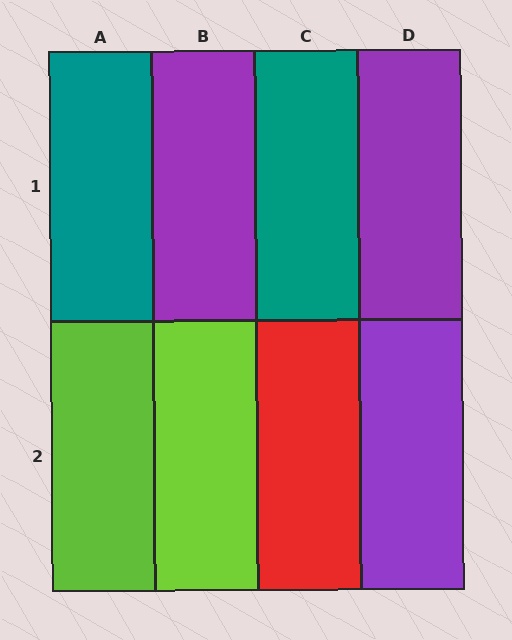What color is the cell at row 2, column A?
Lime.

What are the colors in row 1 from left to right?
Teal, purple, teal, purple.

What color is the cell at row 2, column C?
Red.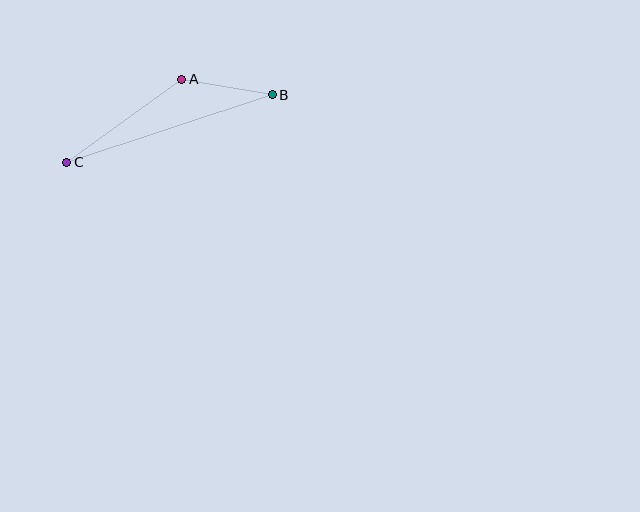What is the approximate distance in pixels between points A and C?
The distance between A and C is approximately 142 pixels.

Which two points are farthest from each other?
Points B and C are farthest from each other.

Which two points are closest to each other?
Points A and B are closest to each other.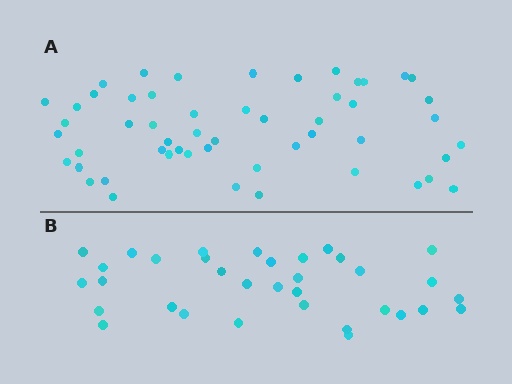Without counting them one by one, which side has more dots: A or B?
Region A (the top region) has more dots.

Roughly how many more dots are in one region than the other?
Region A has approximately 20 more dots than region B.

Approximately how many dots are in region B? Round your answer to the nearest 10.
About 30 dots. (The exact count is 34, which rounds to 30.)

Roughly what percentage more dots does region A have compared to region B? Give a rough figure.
About 55% more.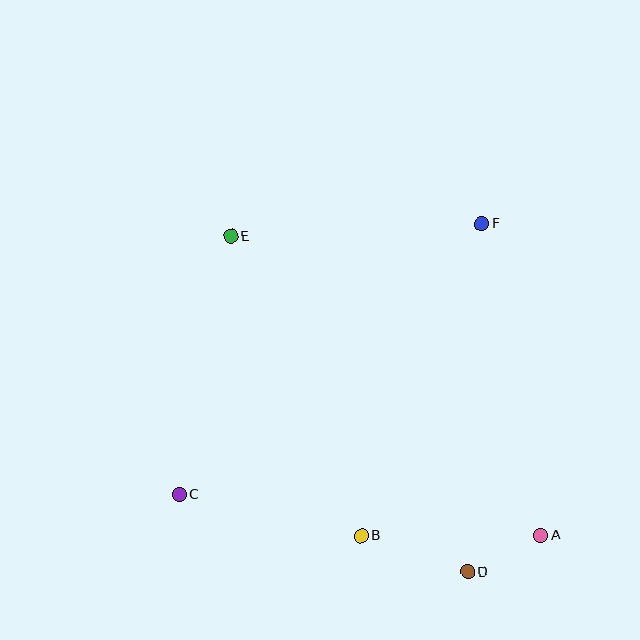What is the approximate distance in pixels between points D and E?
The distance between D and E is approximately 411 pixels.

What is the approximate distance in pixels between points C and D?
The distance between C and D is approximately 298 pixels.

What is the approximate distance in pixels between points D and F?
The distance between D and F is approximately 349 pixels.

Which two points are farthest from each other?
Points A and E are farthest from each other.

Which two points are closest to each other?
Points A and D are closest to each other.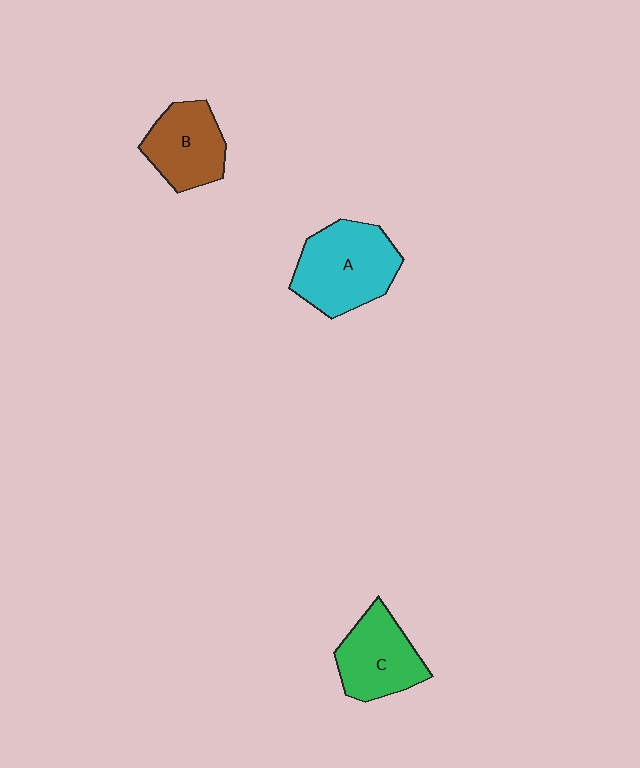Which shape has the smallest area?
Shape B (brown).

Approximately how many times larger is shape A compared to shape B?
Approximately 1.4 times.